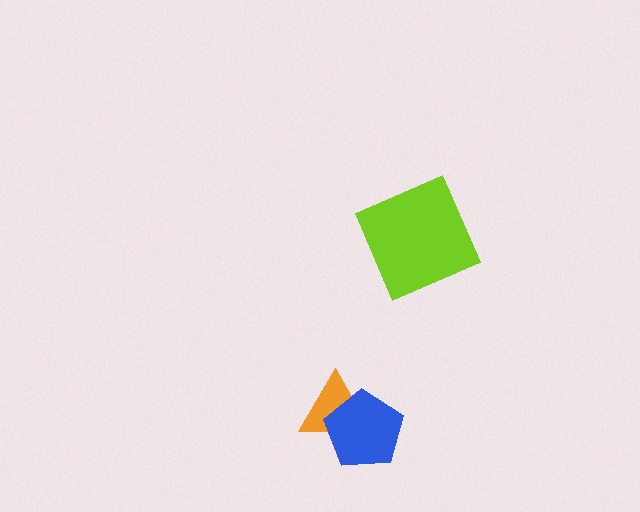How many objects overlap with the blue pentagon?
1 object overlaps with the blue pentagon.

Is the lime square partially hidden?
No, no other shape covers it.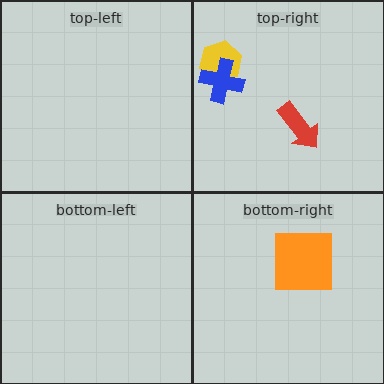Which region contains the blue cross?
The top-right region.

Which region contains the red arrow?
The top-right region.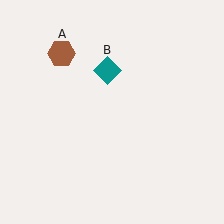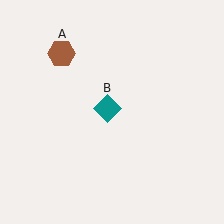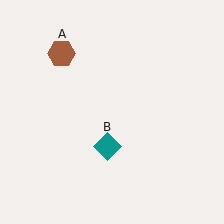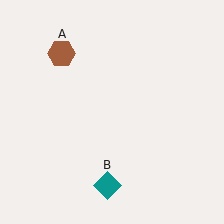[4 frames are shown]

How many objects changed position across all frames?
1 object changed position: teal diamond (object B).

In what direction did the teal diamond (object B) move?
The teal diamond (object B) moved down.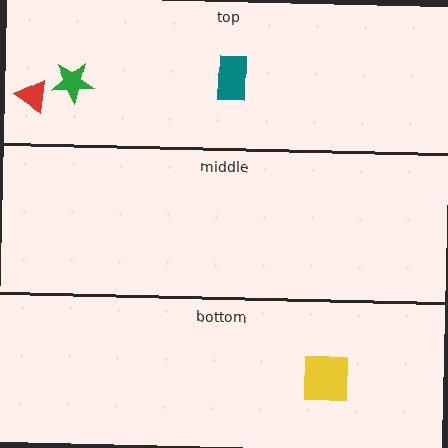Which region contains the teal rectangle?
The top region.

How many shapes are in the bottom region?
1.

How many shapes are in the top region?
3.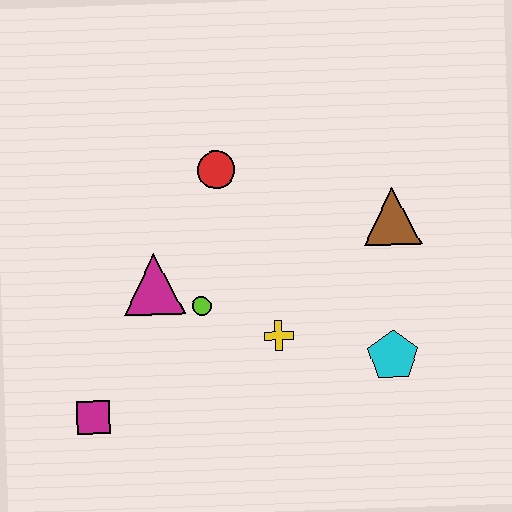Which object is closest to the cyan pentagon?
The yellow cross is closest to the cyan pentagon.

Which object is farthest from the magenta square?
The brown triangle is farthest from the magenta square.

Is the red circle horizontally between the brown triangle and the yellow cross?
No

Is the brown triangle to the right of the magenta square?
Yes